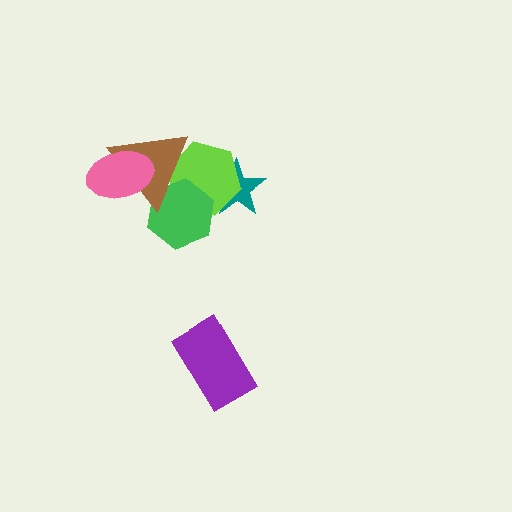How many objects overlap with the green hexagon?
2 objects overlap with the green hexagon.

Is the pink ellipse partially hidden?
No, no other shape covers it.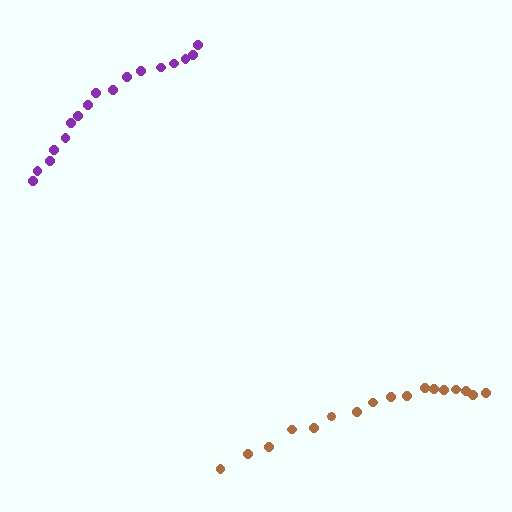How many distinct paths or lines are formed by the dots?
There are 2 distinct paths.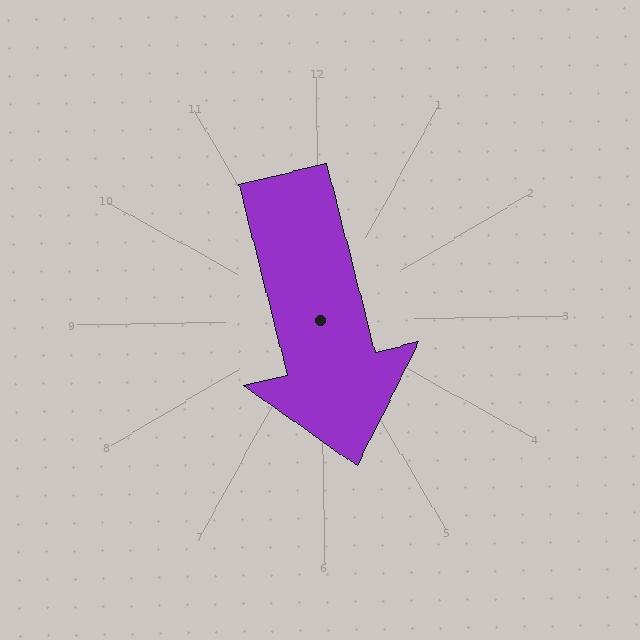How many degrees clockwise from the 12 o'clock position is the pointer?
Approximately 167 degrees.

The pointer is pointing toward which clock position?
Roughly 6 o'clock.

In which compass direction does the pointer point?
South.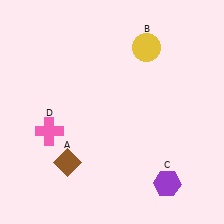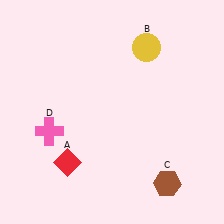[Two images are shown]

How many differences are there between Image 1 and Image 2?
There are 2 differences between the two images.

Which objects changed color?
A changed from brown to red. C changed from purple to brown.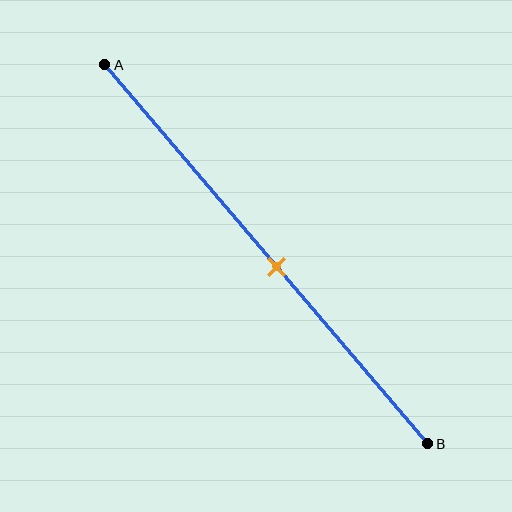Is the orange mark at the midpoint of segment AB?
No, the mark is at about 55% from A, not at the 50% midpoint.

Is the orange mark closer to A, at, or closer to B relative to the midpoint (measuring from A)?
The orange mark is closer to point B than the midpoint of segment AB.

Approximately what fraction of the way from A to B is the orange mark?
The orange mark is approximately 55% of the way from A to B.